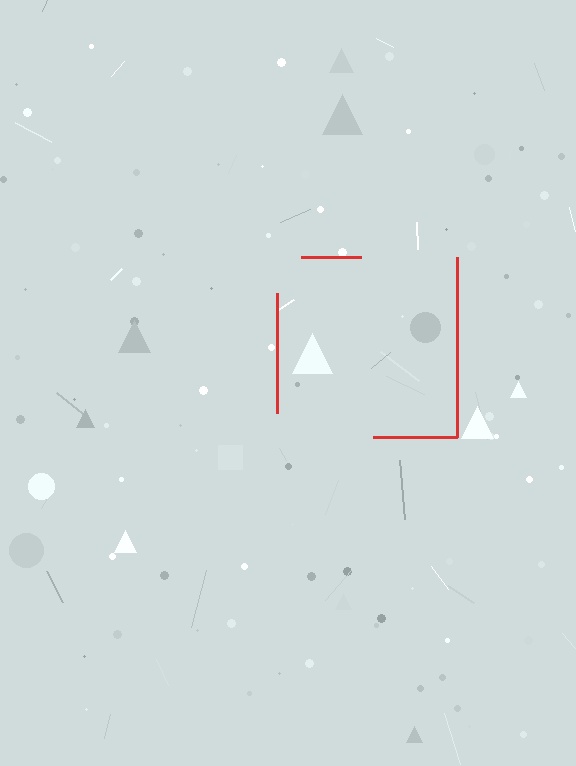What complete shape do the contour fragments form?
The contour fragments form a square.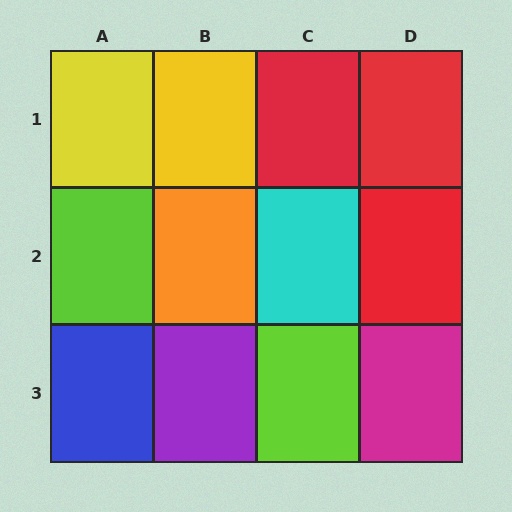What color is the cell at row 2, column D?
Red.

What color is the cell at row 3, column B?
Purple.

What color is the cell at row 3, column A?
Blue.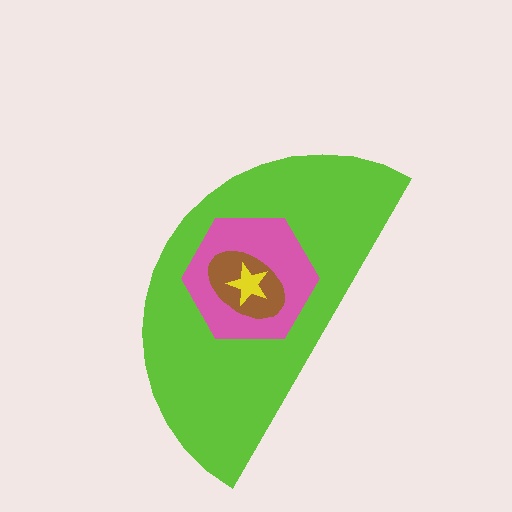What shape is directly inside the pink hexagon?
The brown ellipse.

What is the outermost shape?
The lime semicircle.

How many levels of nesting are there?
4.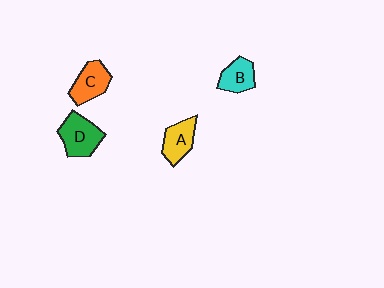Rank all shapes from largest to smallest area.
From largest to smallest: D (green), C (orange), A (yellow), B (cyan).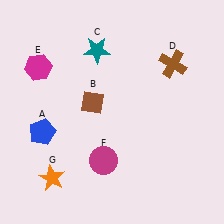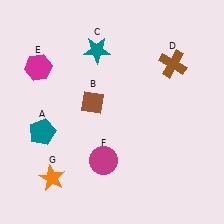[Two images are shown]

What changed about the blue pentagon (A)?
In Image 1, A is blue. In Image 2, it changed to teal.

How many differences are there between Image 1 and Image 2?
There is 1 difference between the two images.